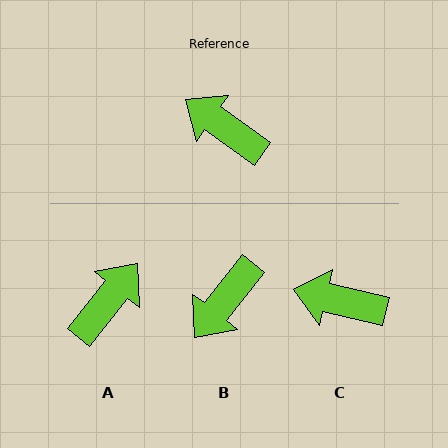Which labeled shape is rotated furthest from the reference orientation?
A, about 93 degrees away.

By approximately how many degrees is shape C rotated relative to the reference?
Approximately 22 degrees counter-clockwise.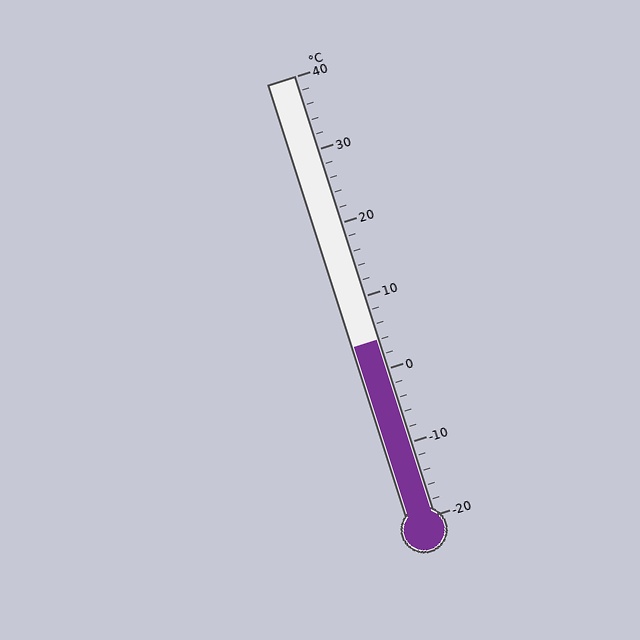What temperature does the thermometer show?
The thermometer shows approximately 4°C.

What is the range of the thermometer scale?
The thermometer scale ranges from -20°C to 40°C.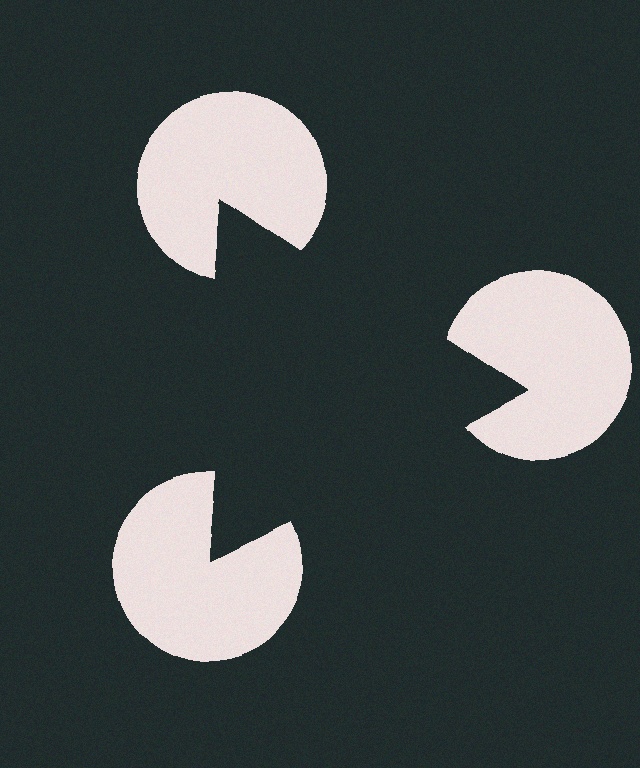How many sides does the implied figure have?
3 sides.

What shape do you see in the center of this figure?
An illusory triangle — its edges are inferred from the aligned wedge cuts in the pac-man discs, not physically drawn.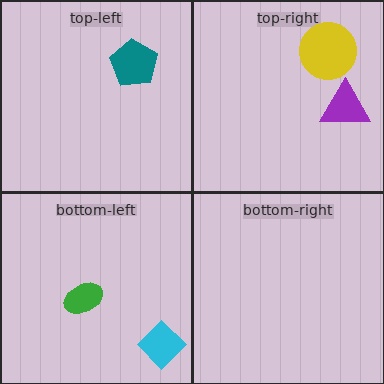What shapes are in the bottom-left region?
The green ellipse, the cyan diamond.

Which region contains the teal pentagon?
The top-left region.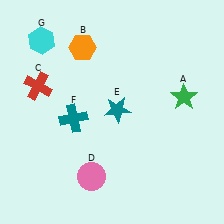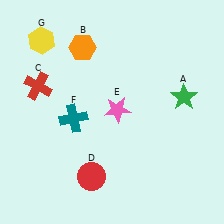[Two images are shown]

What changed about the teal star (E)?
In Image 1, E is teal. In Image 2, it changed to pink.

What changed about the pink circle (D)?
In Image 1, D is pink. In Image 2, it changed to red.